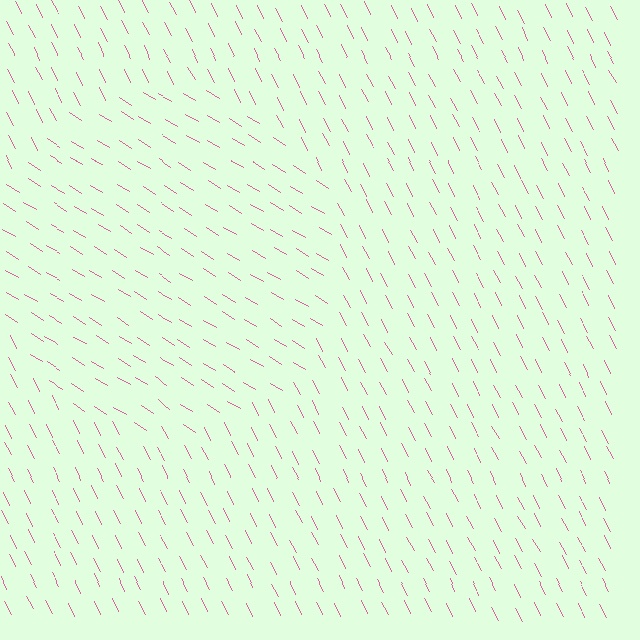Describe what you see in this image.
The image is filled with small pink line segments. A circle region in the image has lines oriented differently from the surrounding lines, creating a visible texture boundary.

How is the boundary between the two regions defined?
The boundary is defined purely by a change in line orientation (approximately 31 degrees difference). All lines are the same color and thickness.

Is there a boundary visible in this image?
Yes, there is a texture boundary formed by a change in line orientation.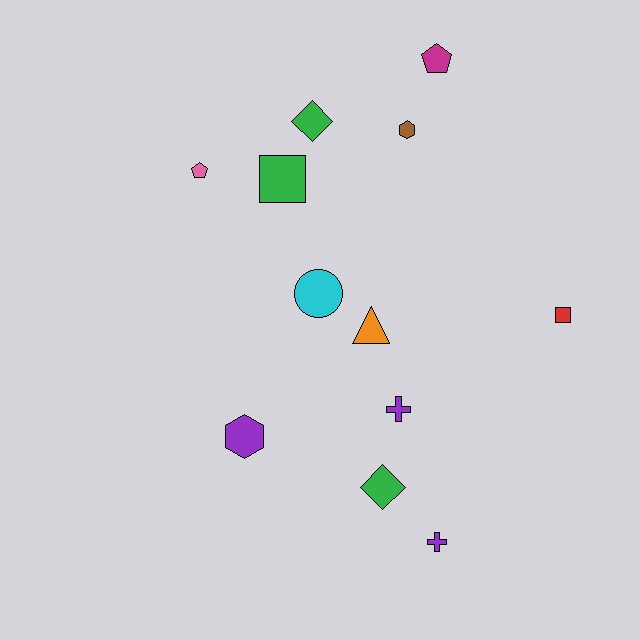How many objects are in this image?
There are 12 objects.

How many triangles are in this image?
There is 1 triangle.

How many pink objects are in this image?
There is 1 pink object.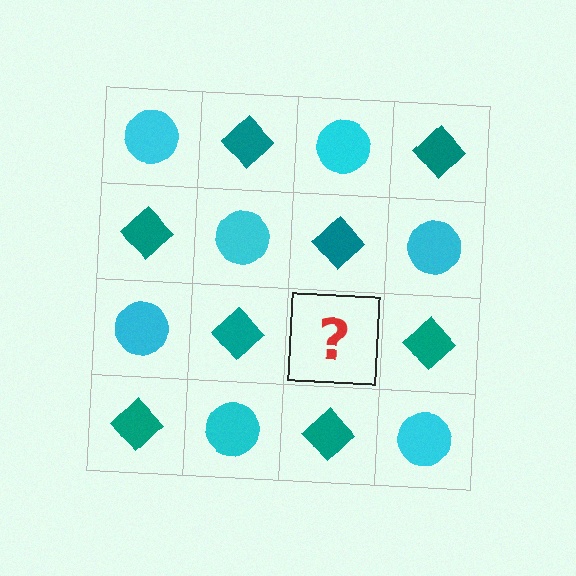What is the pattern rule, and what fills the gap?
The rule is that it alternates cyan circle and teal diamond in a checkerboard pattern. The gap should be filled with a cyan circle.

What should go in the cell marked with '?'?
The missing cell should contain a cyan circle.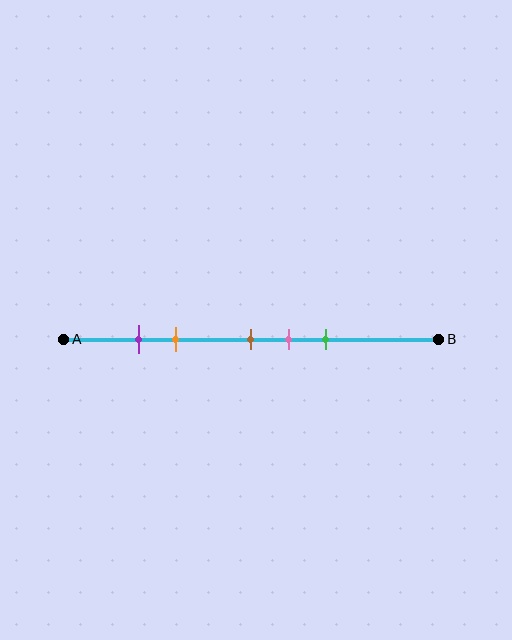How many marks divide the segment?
There are 5 marks dividing the segment.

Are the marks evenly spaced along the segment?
No, the marks are not evenly spaced.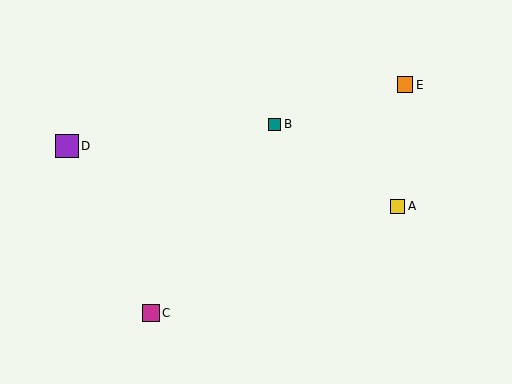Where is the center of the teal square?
The center of the teal square is at (275, 124).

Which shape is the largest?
The purple square (labeled D) is the largest.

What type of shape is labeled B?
Shape B is a teal square.